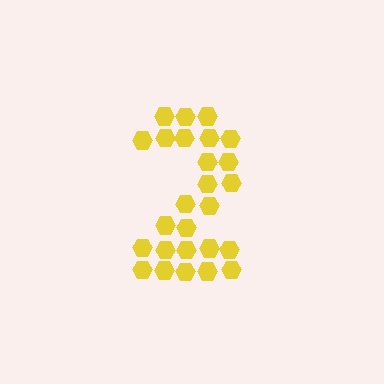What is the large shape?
The large shape is the digit 2.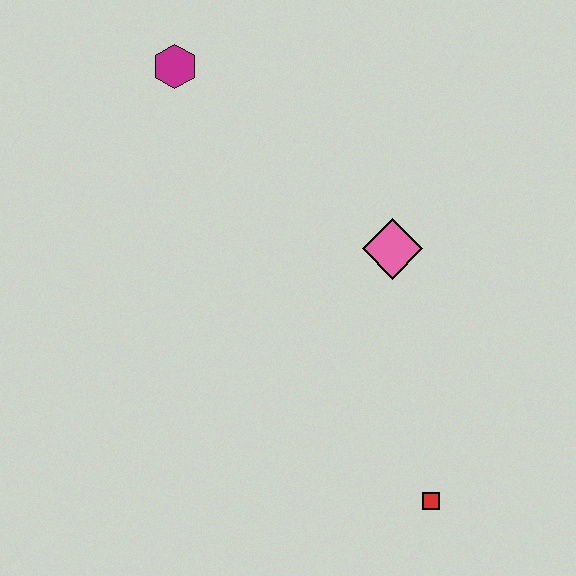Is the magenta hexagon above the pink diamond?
Yes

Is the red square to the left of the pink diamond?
No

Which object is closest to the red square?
The pink diamond is closest to the red square.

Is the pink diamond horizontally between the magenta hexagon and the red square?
Yes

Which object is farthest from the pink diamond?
The magenta hexagon is farthest from the pink diamond.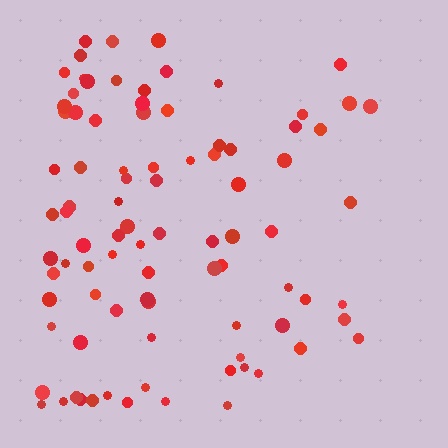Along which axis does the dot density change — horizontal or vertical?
Horizontal.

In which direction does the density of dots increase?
From right to left, with the left side densest.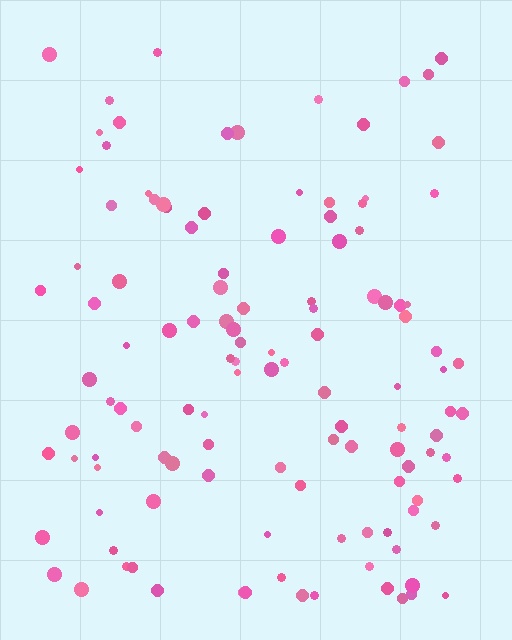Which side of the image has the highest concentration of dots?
The bottom.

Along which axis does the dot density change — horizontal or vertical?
Vertical.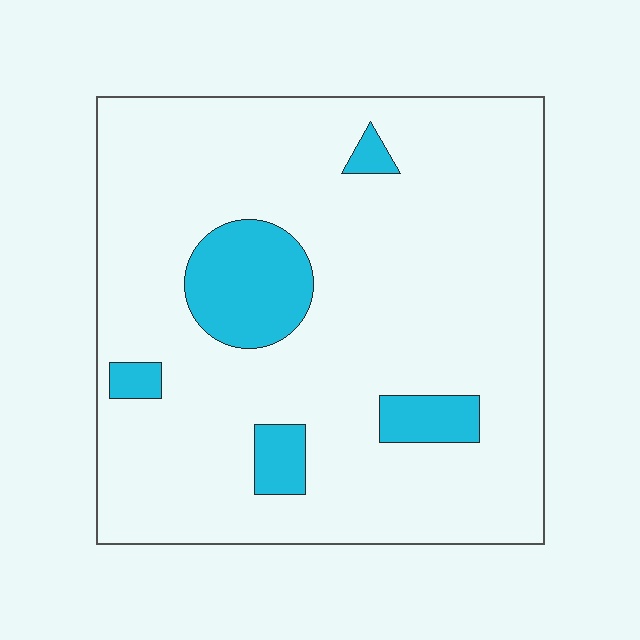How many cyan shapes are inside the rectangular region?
5.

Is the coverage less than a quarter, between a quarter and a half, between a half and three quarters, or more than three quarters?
Less than a quarter.